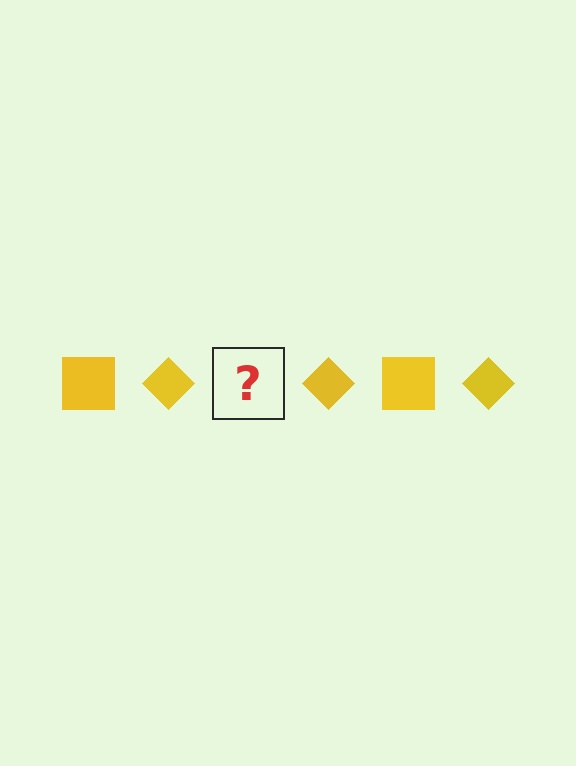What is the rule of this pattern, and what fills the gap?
The rule is that the pattern cycles through square, diamond shapes in yellow. The gap should be filled with a yellow square.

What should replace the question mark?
The question mark should be replaced with a yellow square.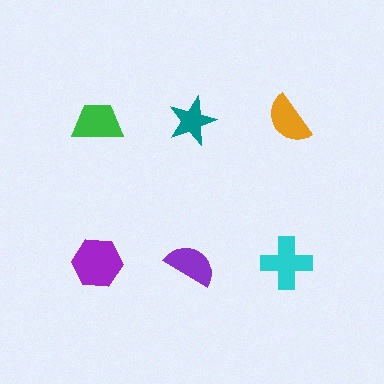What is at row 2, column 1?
A purple hexagon.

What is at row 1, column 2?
A teal star.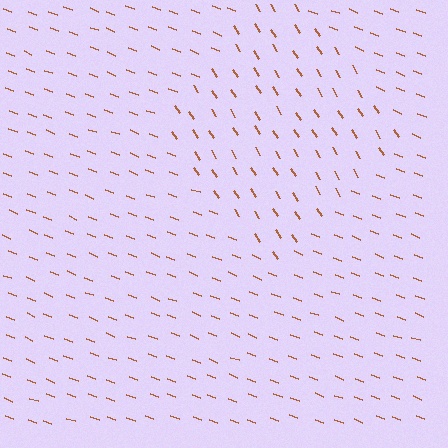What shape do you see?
I see a diamond.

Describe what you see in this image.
The image is filled with small brown line segments. A diamond region in the image has lines oriented differently from the surrounding lines, creating a visible texture boundary.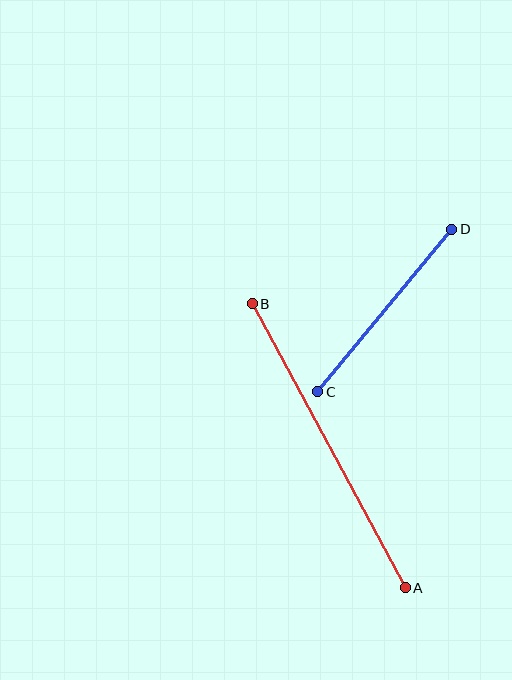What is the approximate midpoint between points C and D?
The midpoint is at approximately (385, 311) pixels.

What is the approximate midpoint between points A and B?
The midpoint is at approximately (329, 446) pixels.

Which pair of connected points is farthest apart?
Points A and B are farthest apart.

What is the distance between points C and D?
The distance is approximately 210 pixels.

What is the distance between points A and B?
The distance is approximately 323 pixels.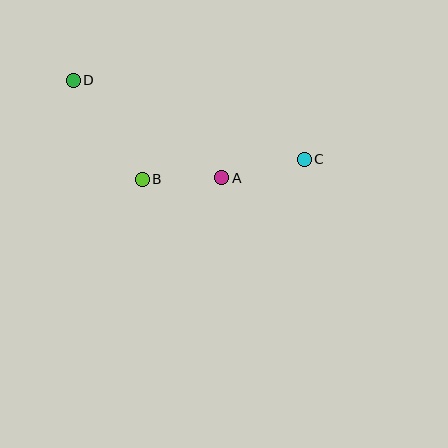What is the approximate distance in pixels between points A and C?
The distance between A and C is approximately 85 pixels.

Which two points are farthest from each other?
Points C and D are farthest from each other.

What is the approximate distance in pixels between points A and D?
The distance between A and D is approximately 178 pixels.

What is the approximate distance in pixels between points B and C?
The distance between B and C is approximately 163 pixels.